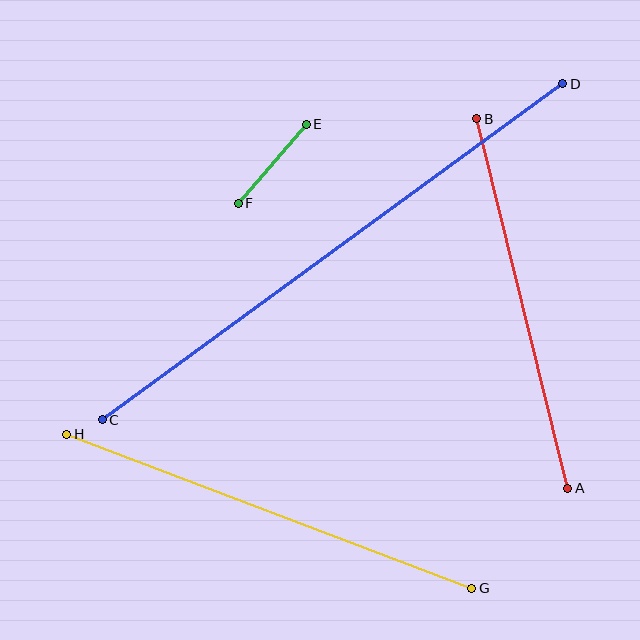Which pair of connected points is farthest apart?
Points C and D are farthest apart.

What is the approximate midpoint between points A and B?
The midpoint is at approximately (522, 304) pixels.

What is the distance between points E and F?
The distance is approximately 104 pixels.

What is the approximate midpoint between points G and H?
The midpoint is at approximately (269, 511) pixels.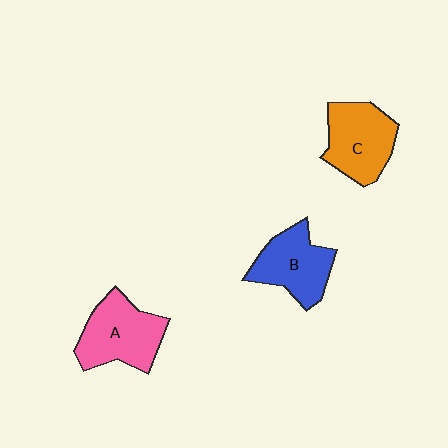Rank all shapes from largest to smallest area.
From largest to smallest: A (pink), C (orange), B (blue).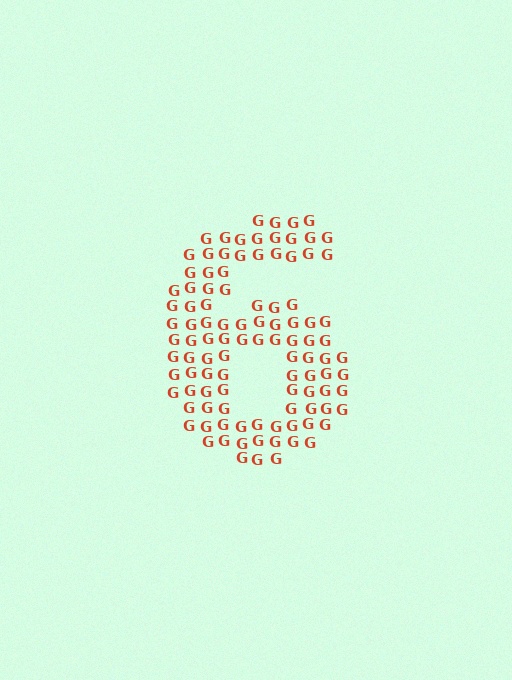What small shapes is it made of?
It is made of small letter G's.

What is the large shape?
The large shape is the digit 6.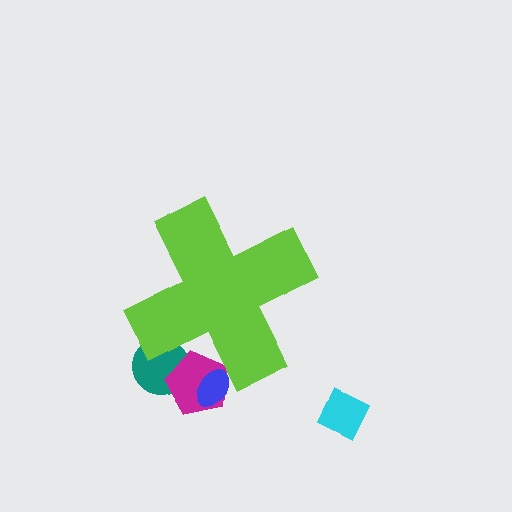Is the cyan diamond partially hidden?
No, the cyan diamond is fully visible.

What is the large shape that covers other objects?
A lime cross.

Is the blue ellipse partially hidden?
Yes, the blue ellipse is partially hidden behind the lime cross.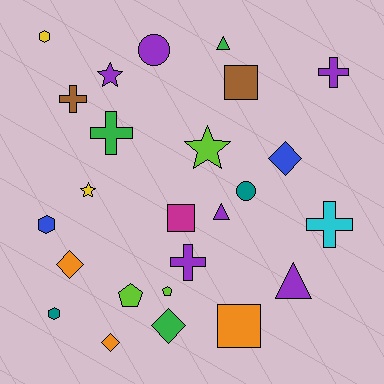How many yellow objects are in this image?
There are 2 yellow objects.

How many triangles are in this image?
There are 3 triangles.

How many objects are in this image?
There are 25 objects.